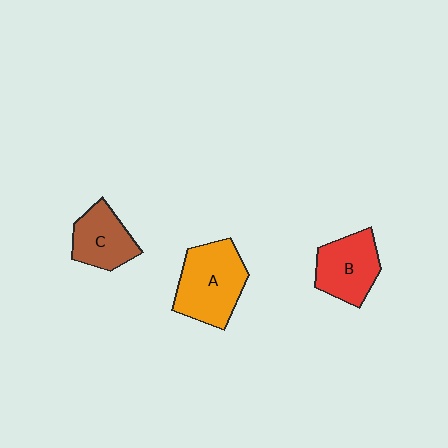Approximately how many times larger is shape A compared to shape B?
Approximately 1.3 times.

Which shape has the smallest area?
Shape C (brown).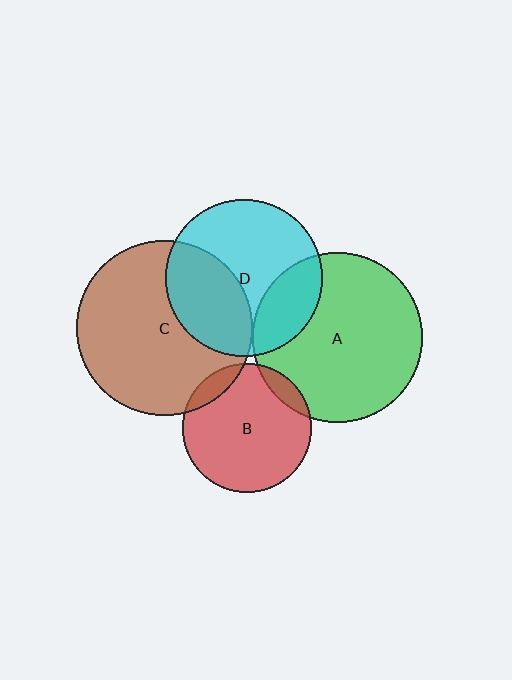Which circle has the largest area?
Circle C (brown).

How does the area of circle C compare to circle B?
Approximately 1.8 times.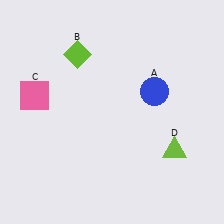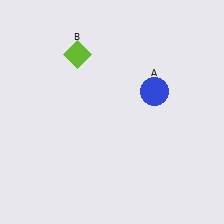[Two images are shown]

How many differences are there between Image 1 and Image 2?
There are 2 differences between the two images.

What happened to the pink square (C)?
The pink square (C) was removed in Image 2. It was in the top-left area of Image 1.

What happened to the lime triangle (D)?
The lime triangle (D) was removed in Image 2. It was in the bottom-right area of Image 1.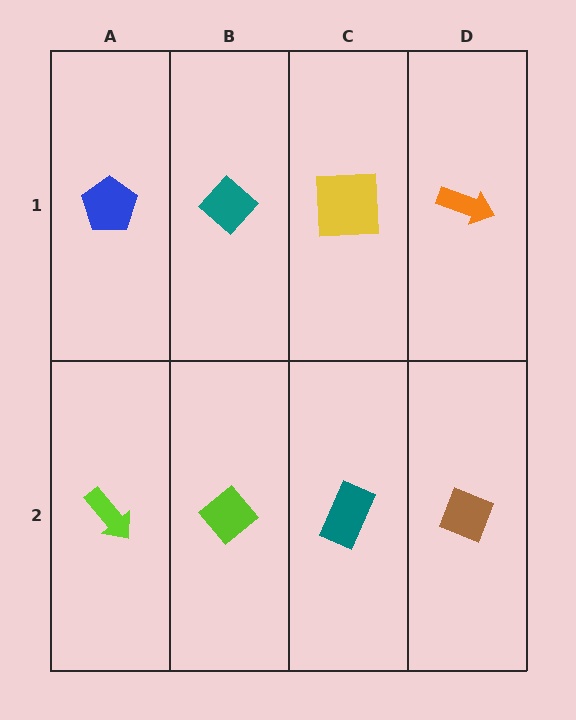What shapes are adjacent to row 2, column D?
An orange arrow (row 1, column D), a teal rectangle (row 2, column C).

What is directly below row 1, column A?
A lime arrow.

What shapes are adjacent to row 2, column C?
A yellow square (row 1, column C), a lime diamond (row 2, column B), a brown diamond (row 2, column D).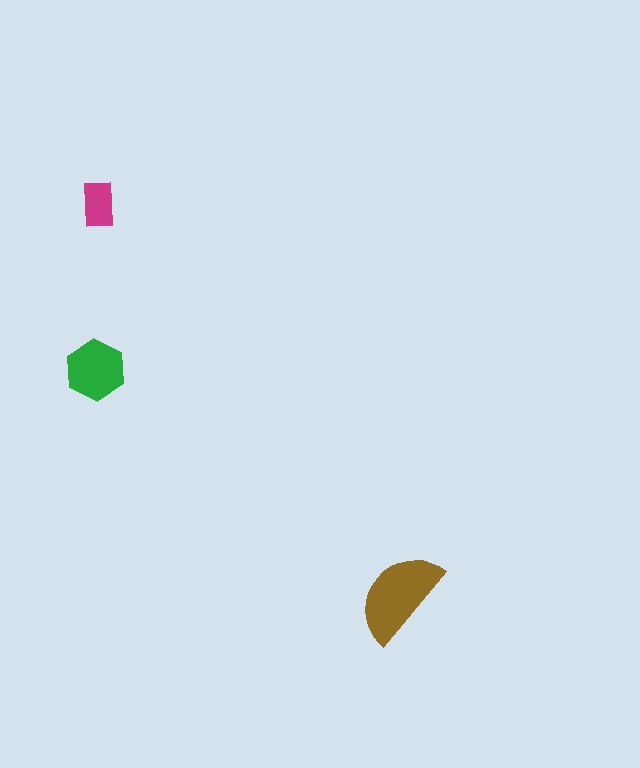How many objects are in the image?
There are 3 objects in the image.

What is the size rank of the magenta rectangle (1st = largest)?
3rd.